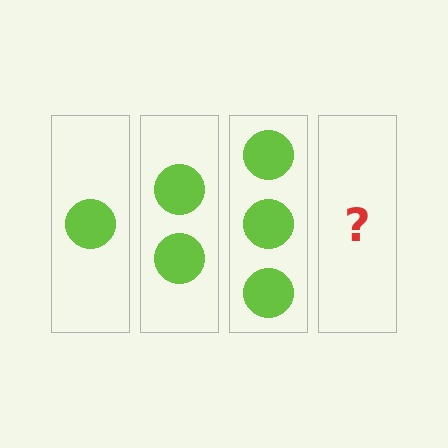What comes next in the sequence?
The next element should be 4 circles.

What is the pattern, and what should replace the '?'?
The pattern is that each step adds one more circle. The '?' should be 4 circles.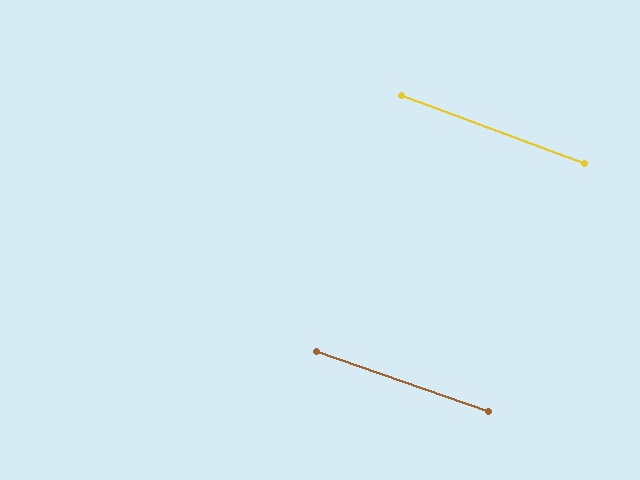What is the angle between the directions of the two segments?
Approximately 1 degree.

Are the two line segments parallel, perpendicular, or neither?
Parallel — their directions differ by only 1.2°.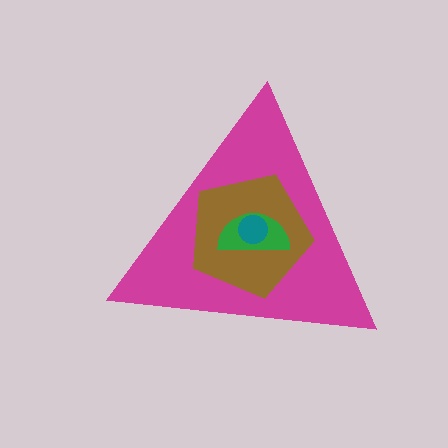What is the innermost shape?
The teal circle.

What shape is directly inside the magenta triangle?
The brown pentagon.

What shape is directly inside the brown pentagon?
The green semicircle.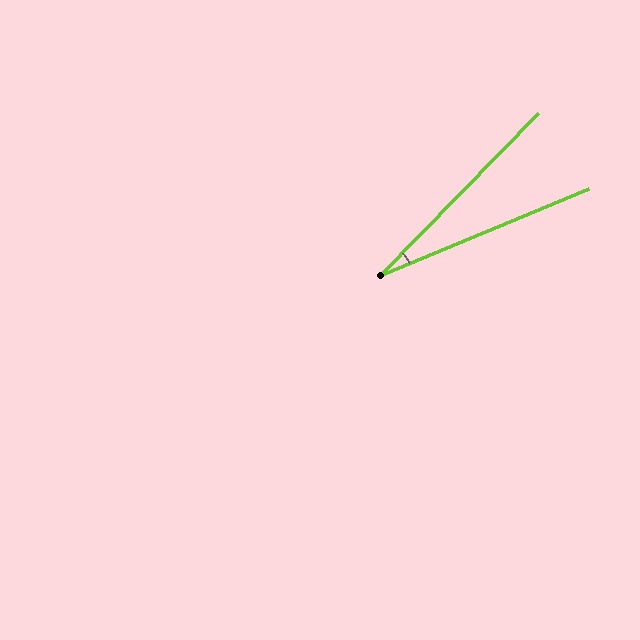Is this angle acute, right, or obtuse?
It is acute.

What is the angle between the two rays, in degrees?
Approximately 23 degrees.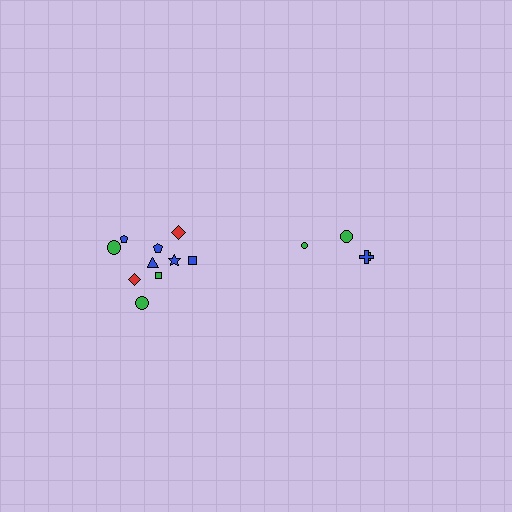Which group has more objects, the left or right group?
The left group.